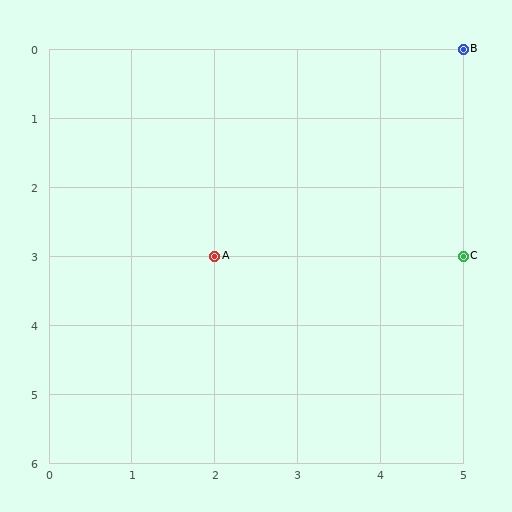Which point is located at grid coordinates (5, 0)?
Point B is at (5, 0).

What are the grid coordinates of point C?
Point C is at grid coordinates (5, 3).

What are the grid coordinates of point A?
Point A is at grid coordinates (2, 3).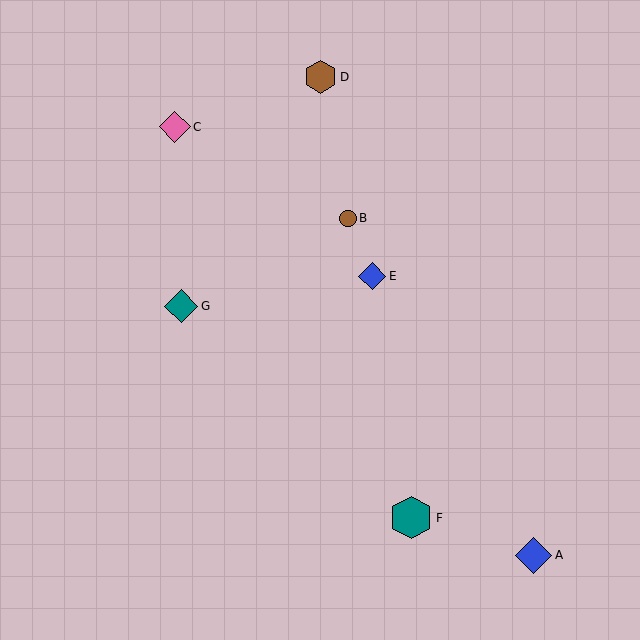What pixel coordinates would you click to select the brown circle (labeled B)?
Click at (348, 218) to select the brown circle B.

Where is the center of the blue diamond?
The center of the blue diamond is at (534, 555).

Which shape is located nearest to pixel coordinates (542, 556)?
The blue diamond (labeled A) at (534, 555) is nearest to that location.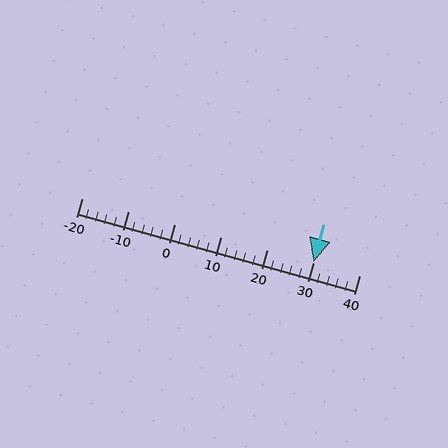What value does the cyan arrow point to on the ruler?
The cyan arrow points to approximately 30.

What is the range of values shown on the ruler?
The ruler shows values from -20 to 40.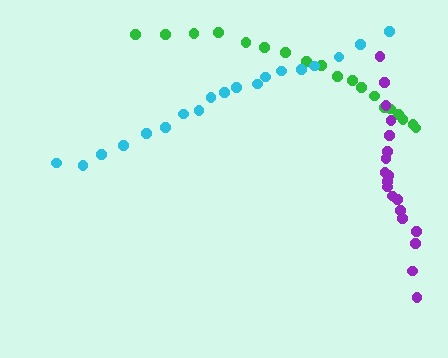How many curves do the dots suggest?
There are 3 distinct paths.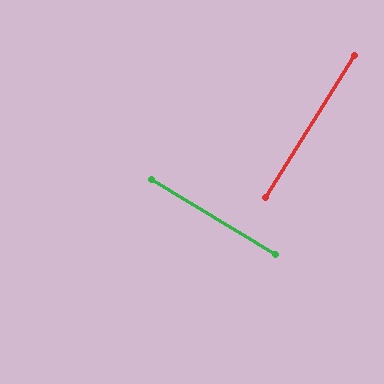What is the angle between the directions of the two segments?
Approximately 89 degrees.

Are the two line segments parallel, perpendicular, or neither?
Perpendicular — they meet at approximately 89°.